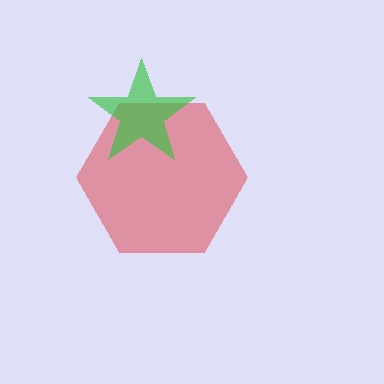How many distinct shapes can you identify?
There are 2 distinct shapes: a red hexagon, a green star.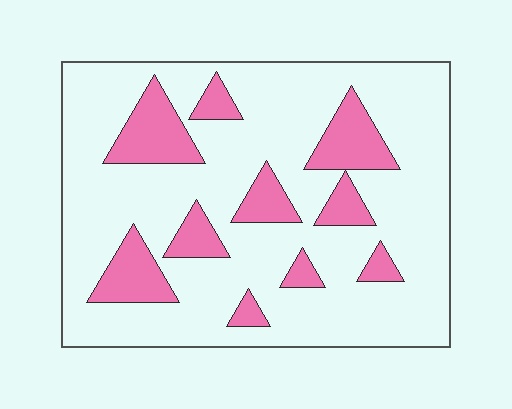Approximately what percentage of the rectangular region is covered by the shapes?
Approximately 20%.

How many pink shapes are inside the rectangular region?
10.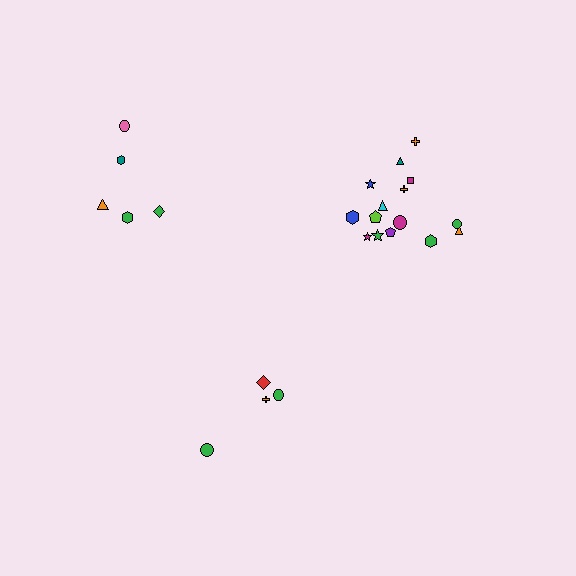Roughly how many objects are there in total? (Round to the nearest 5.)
Roughly 25 objects in total.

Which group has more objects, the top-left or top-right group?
The top-right group.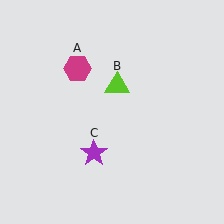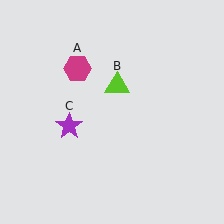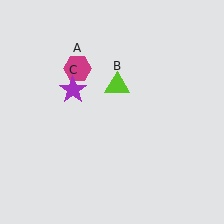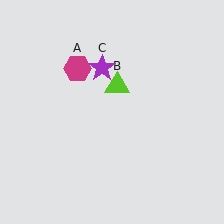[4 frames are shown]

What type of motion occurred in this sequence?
The purple star (object C) rotated clockwise around the center of the scene.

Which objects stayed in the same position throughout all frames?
Magenta hexagon (object A) and lime triangle (object B) remained stationary.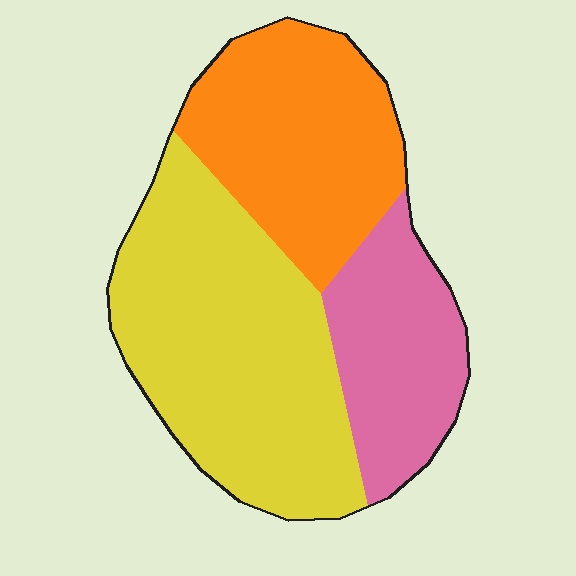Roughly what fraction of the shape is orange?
Orange covers roughly 30% of the shape.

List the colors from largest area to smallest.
From largest to smallest: yellow, orange, pink.